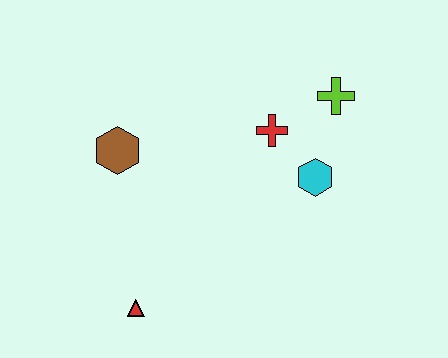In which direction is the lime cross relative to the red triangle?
The lime cross is above the red triangle.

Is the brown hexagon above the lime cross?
No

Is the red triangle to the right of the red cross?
No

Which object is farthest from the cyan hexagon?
The red triangle is farthest from the cyan hexagon.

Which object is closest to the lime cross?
The red cross is closest to the lime cross.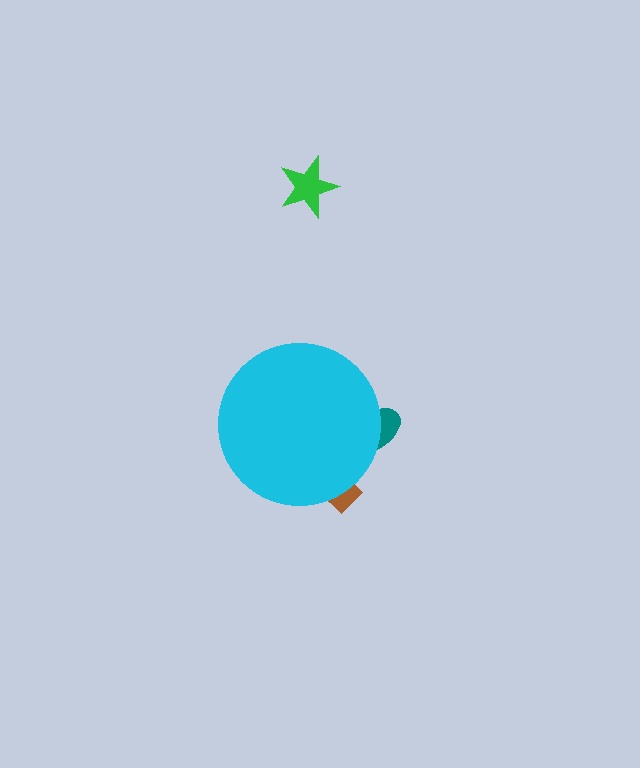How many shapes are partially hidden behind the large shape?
2 shapes are partially hidden.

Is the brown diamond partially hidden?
Yes, the brown diamond is partially hidden behind the cyan circle.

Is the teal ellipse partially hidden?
Yes, the teal ellipse is partially hidden behind the cyan circle.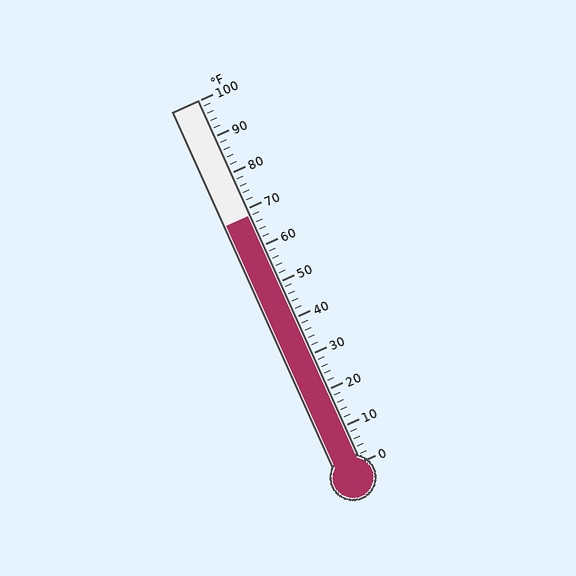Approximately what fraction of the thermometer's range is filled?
The thermometer is filled to approximately 70% of its range.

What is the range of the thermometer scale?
The thermometer scale ranges from 0°F to 100°F.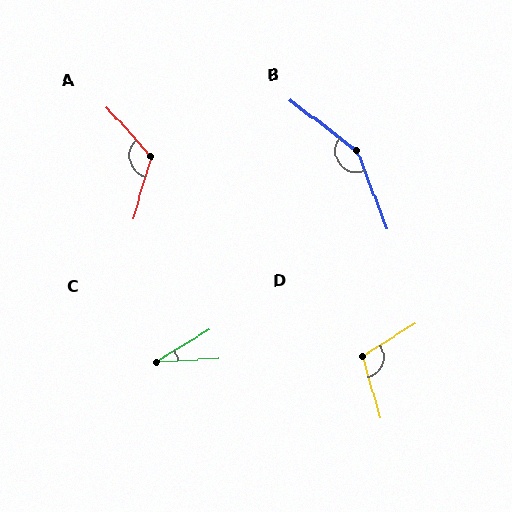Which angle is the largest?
B, at approximately 148 degrees.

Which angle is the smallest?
C, at approximately 28 degrees.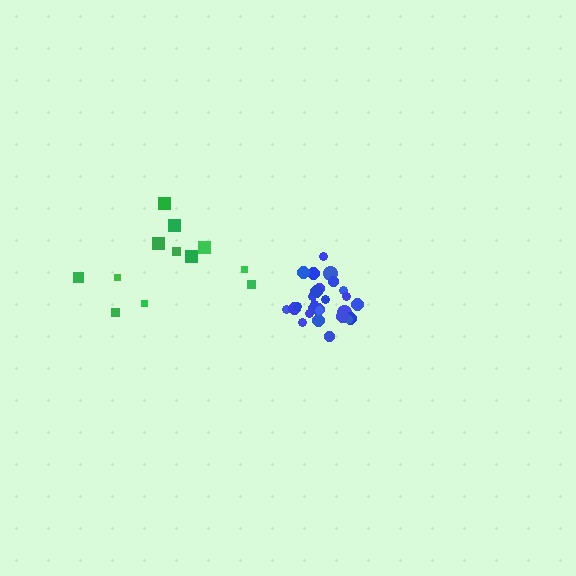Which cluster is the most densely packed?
Blue.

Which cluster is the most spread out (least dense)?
Green.